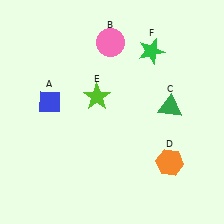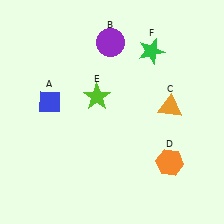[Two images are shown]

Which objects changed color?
B changed from pink to purple. C changed from green to orange.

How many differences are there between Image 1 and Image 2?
There are 2 differences between the two images.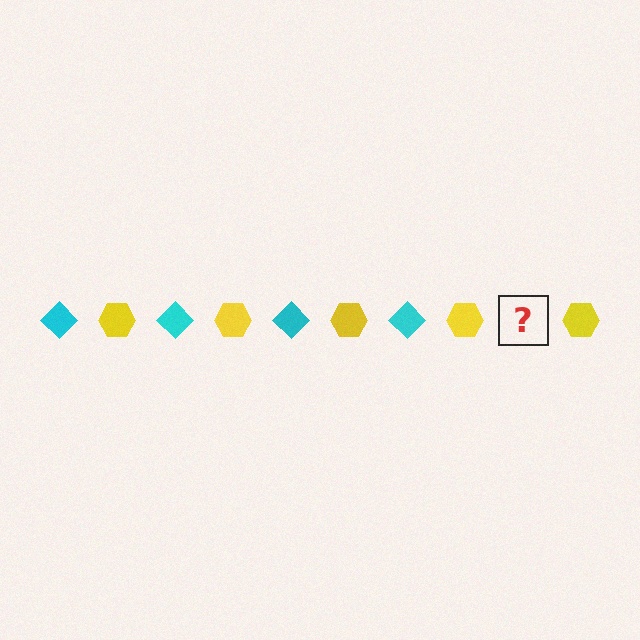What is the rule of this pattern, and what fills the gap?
The rule is that the pattern alternates between cyan diamond and yellow hexagon. The gap should be filled with a cyan diamond.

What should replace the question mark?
The question mark should be replaced with a cyan diamond.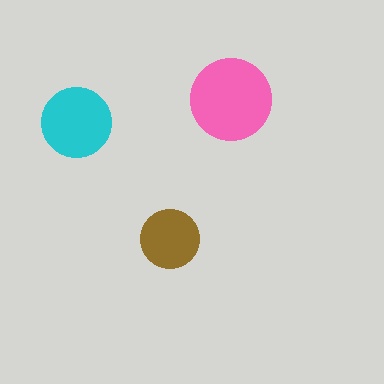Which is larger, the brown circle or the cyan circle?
The cyan one.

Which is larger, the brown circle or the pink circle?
The pink one.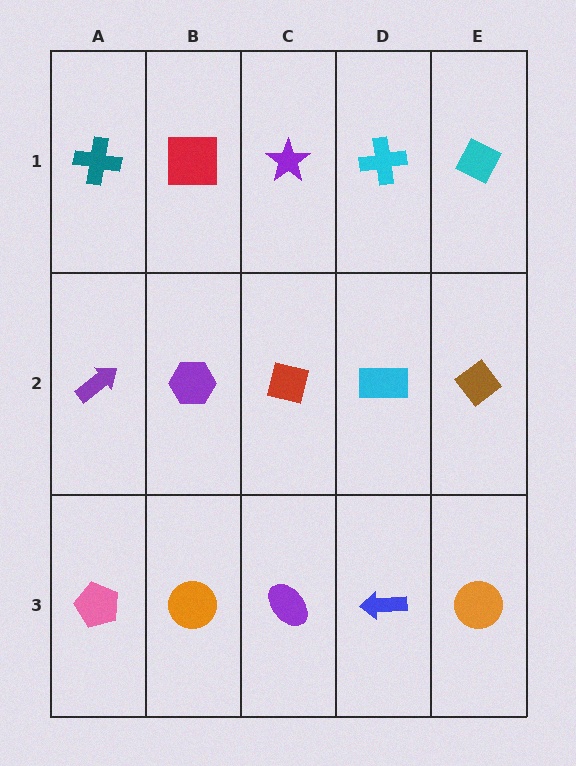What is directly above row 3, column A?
A purple arrow.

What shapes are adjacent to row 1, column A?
A purple arrow (row 2, column A), a red square (row 1, column B).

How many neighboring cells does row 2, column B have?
4.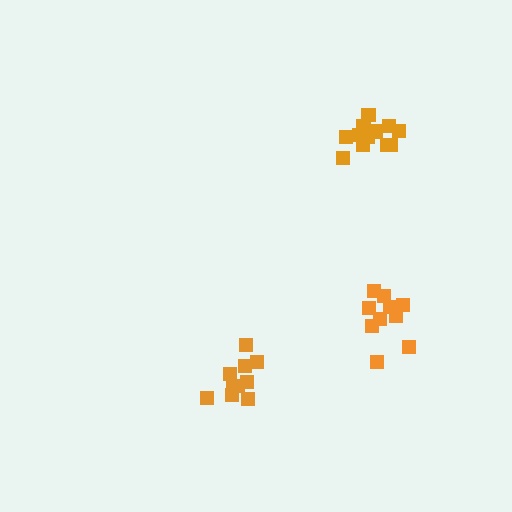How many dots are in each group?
Group 1: 10 dots, Group 2: 11 dots, Group 3: 14 dots (35 total).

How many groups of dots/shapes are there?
There are 3 groups.